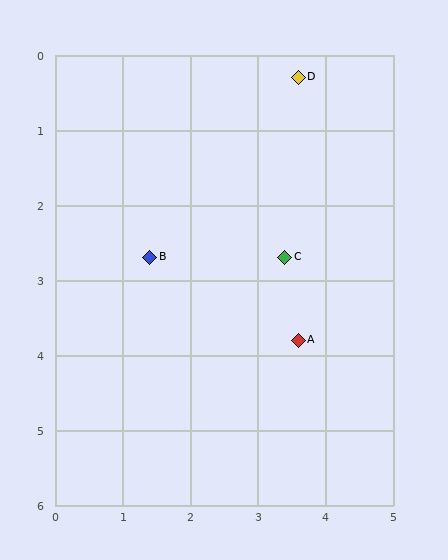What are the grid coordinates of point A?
Point A is at approximately (3.6, 3.8).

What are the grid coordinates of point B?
Point B is at approximately (1.4, 2.7).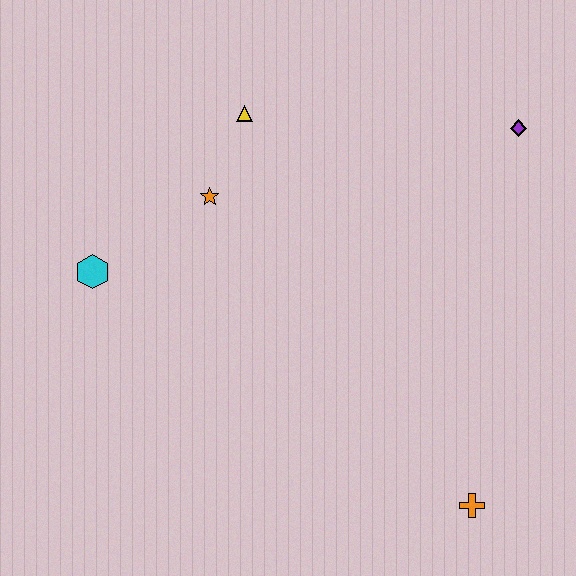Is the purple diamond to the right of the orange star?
Yes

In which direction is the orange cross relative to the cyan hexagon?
The orange cross is to the right of the cyan hexagon.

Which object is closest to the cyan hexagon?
The orange star is closest to the cyan hexagon.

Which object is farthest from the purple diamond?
The cyan hexagon is farthest from the purple diamond.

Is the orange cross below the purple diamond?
Yes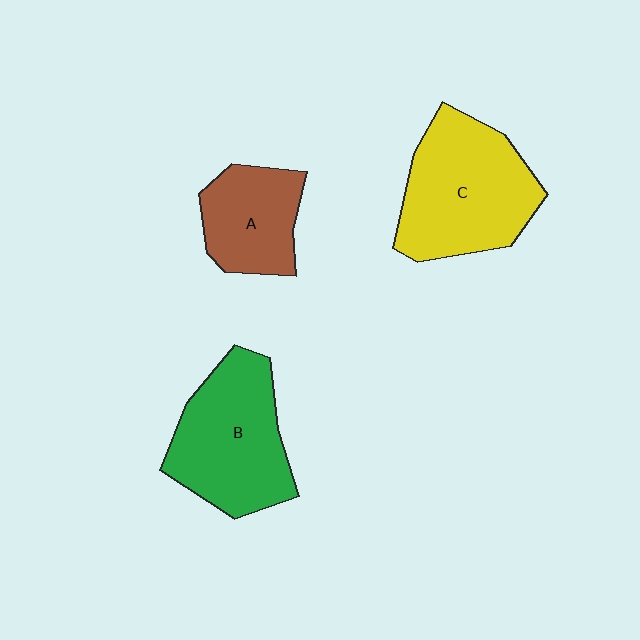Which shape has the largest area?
Shape C (yellow).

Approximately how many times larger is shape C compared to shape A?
Approximately 1.6 times.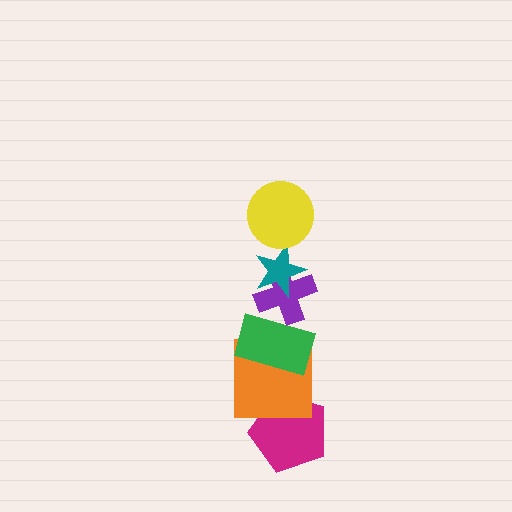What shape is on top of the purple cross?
The teal star is on top of the purple cross.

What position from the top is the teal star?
The teal star is 2nd from the top.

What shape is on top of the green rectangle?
The purple cross is on top of the green rectangle.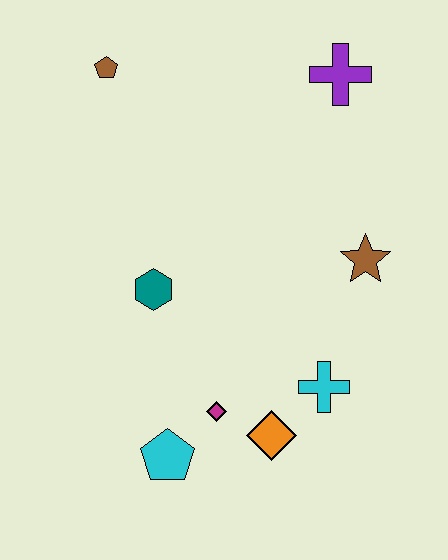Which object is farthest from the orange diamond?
The brown pentagon is farthest from the orange diamond.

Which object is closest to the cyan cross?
The orange diamond is closest to the cyan cross.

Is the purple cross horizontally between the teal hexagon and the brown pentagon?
No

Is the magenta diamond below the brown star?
Yes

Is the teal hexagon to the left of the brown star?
Yes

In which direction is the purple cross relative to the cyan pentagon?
The purple cross is above the cyan pentagon.